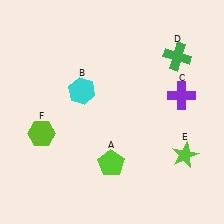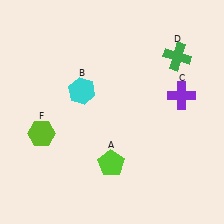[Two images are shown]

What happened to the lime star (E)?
The lime star (E) was removed in Image 2. It was in the bottom-right area of Image 1.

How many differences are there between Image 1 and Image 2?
There is 1 difference between the two images.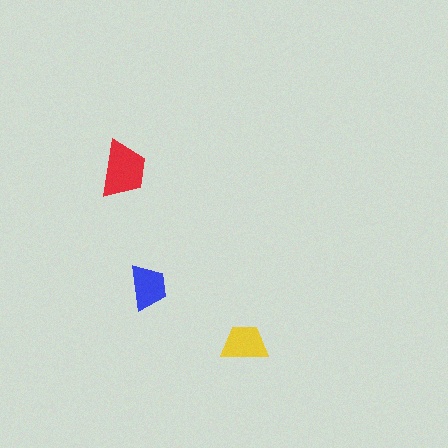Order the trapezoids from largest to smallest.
the red one, the yellow one, the blue one.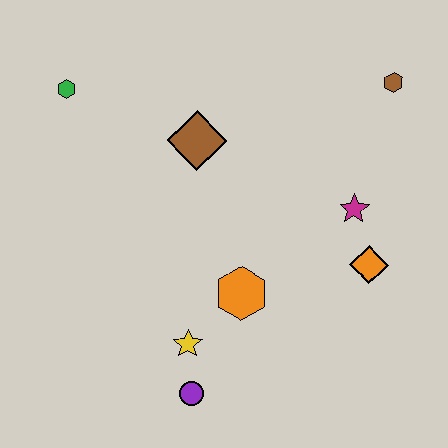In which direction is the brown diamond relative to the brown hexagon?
The brown diamond is to the left of the brown hexagon.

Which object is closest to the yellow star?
The purple circle is closest to the yellow star.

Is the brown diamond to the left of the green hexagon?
No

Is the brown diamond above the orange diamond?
Yes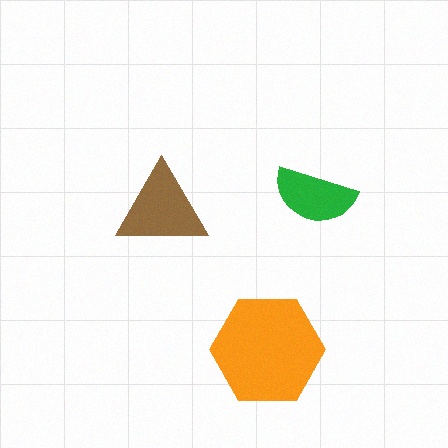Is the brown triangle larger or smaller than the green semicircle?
Larger.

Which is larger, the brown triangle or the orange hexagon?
The orange hexagon.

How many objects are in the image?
There are 3 objects in the image.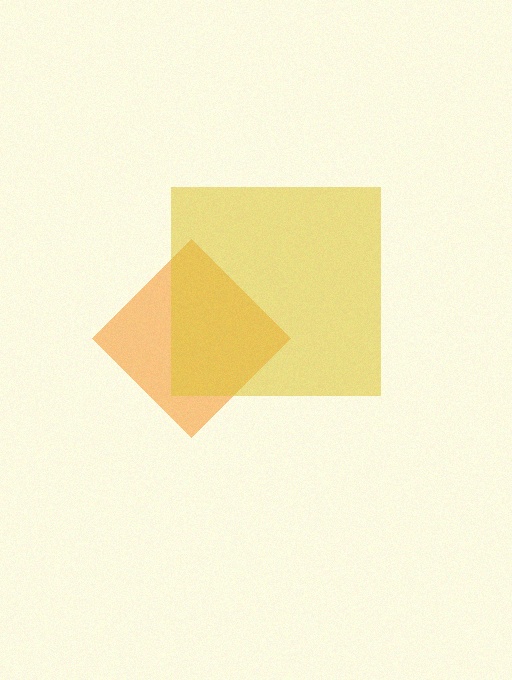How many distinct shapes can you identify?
There are 2 distinct shapes: an orange diamond, a yellow square.